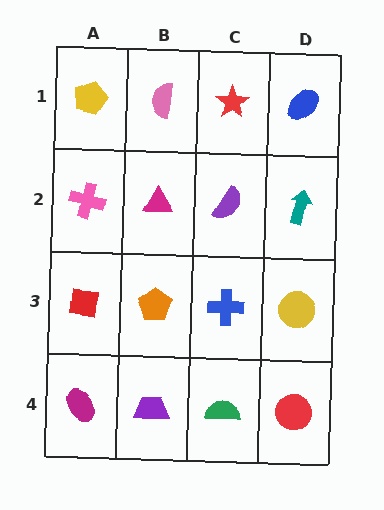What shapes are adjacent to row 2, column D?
A blue ellipse (row 1, column D), a yellow circle (row 3, column D), a purple semicircle (row 2, column C).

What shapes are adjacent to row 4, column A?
A red square (row 3, column A), a purple trapezoid (row 4, column B).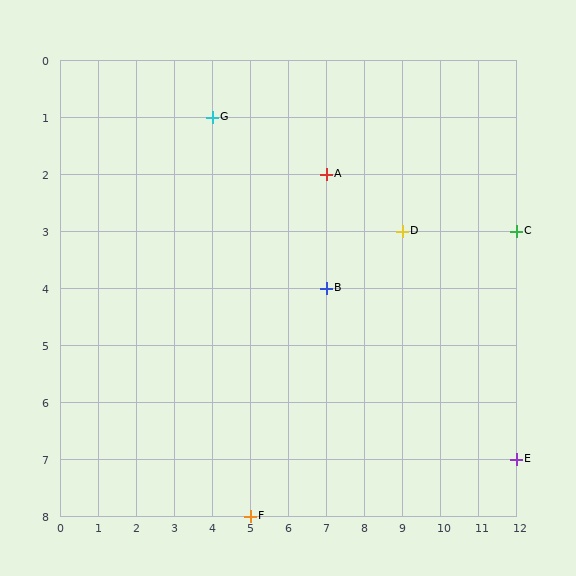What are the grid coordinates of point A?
Point A is at grid coordinates (7, 2).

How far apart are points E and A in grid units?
Points E and A are 5 columns and 5 rows apart (about 7.1 grid units diagonally).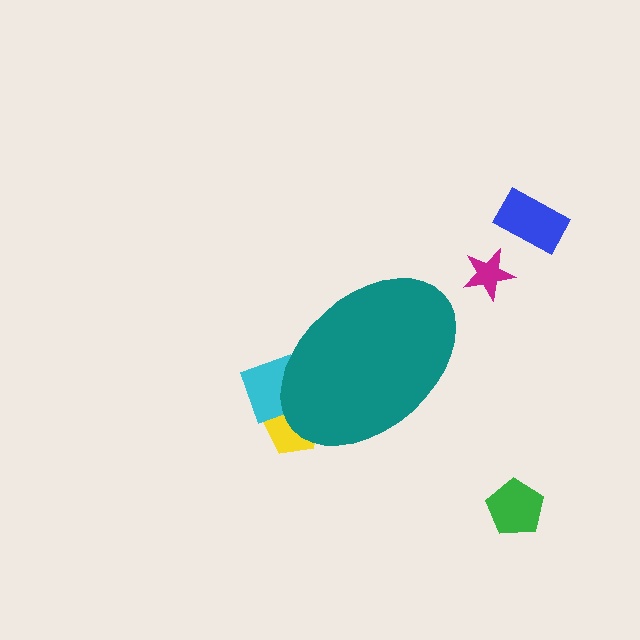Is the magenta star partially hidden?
No, the magenta star is fully visible.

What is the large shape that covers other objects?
A teal ellipse.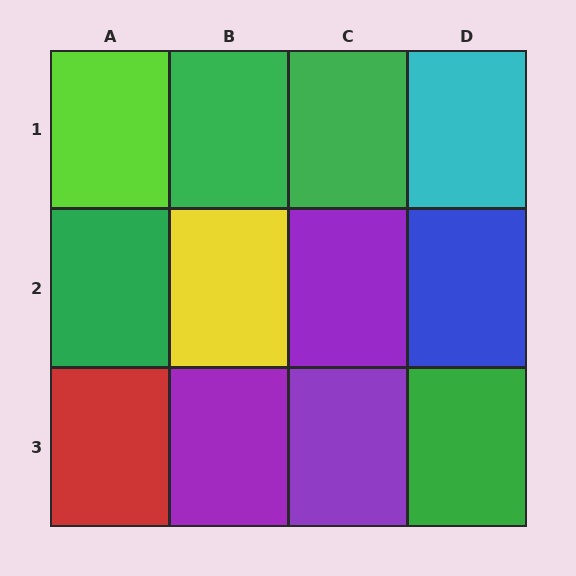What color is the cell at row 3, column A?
Red.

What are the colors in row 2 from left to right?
Green, yellow, purple, blue.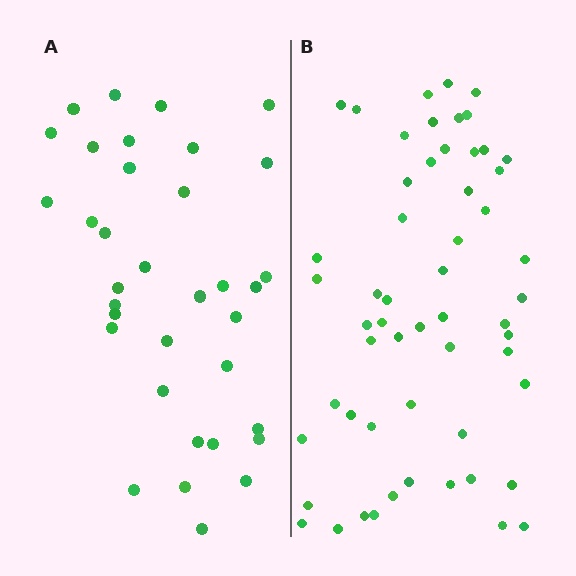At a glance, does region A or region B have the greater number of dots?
Region B (the right region) has more dots.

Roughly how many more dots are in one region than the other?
Region B has approximately 20 more dots than region A.